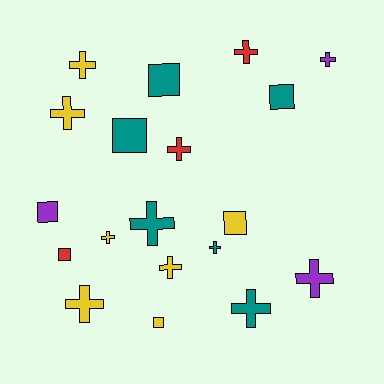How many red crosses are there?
There are 2 red crosses.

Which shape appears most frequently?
Cross, with 12 objects.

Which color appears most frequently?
Yellow, with 7 objects.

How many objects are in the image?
There are 19 objects.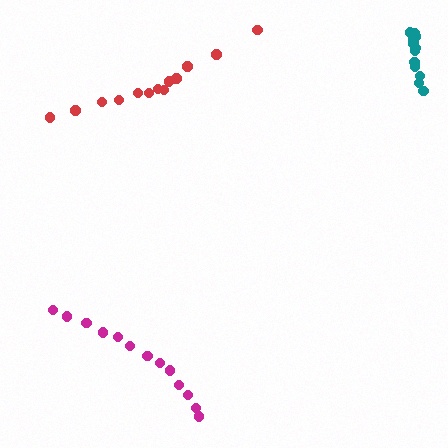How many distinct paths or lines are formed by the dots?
There are 3 distinct paths.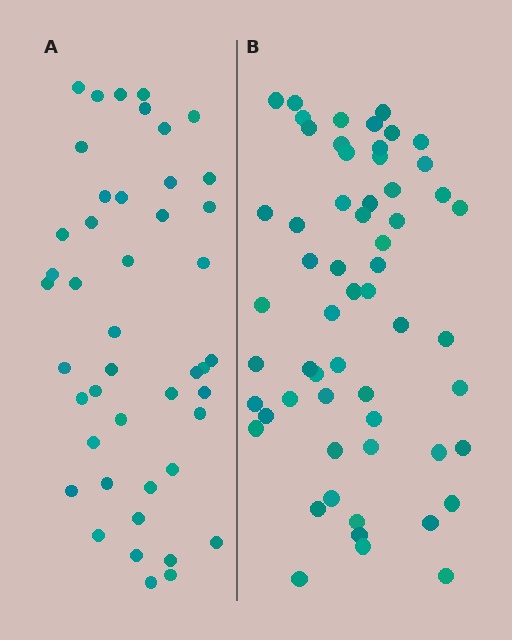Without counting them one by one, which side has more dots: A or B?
Region B (the right region) has more dots.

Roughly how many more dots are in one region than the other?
Region B has approximately 15 more dots than region A.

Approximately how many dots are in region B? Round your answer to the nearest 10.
About 60 dots. (The exact count is 58, which rounds to 60.)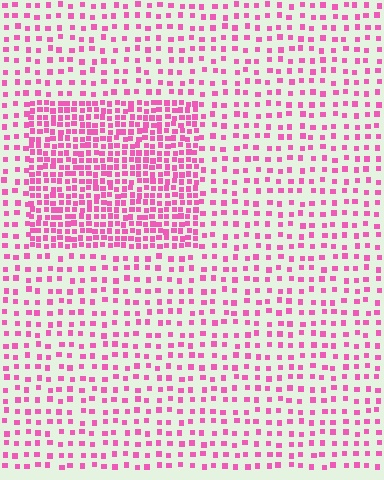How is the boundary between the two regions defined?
The boundary is defined by a change in element density (approximately 2.4x ratio). All elements are the same color, size, and shape.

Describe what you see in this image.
The image contains small pink elements arranged at two different densities. A rectangle-shaped region is visible where the elements are more densely packed than the surrounding area.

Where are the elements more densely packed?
The elements are more densely packed inside the rectangle boundary.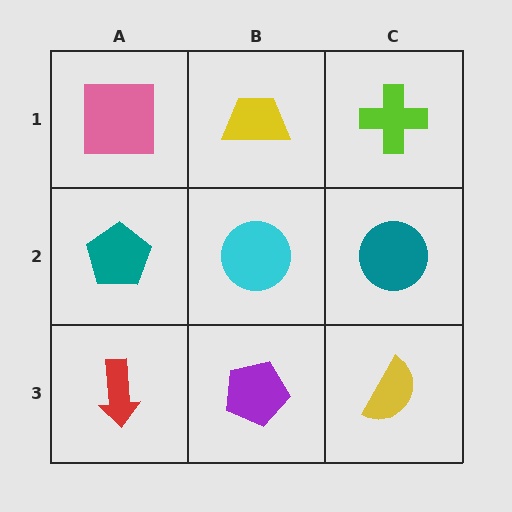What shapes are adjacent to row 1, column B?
A cyan circle (row 2, column B), a pink square (row 1, column A), a lime cross (row 1, column C).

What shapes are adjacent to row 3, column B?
A cyan circle (row 2, column B), a red arrow (row 3, column A), a yellow semicircle (row 3, column C).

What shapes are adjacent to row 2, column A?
A pink square (row 1, column A), a red arrow (row 3, column A), a cyan circle (row 2, column B).